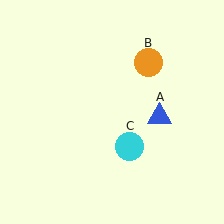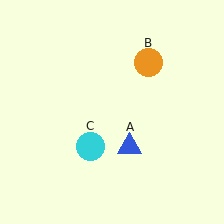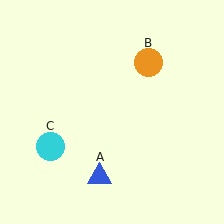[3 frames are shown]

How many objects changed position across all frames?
2 objects changed position: blue triangle (object A), cyan circle (object C).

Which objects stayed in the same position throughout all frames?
Orange circle (object B) remained stationary.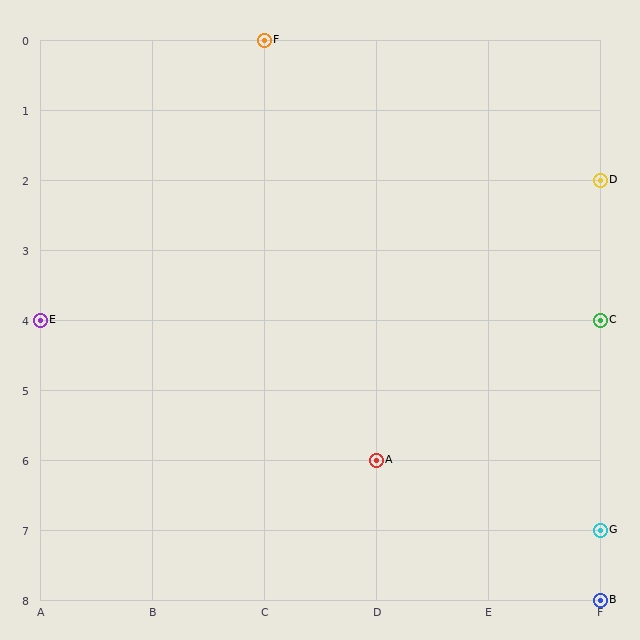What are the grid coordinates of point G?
Point G is at grid coordinates (F, 7).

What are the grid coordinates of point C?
Point C is at grid coordinates (F, 4).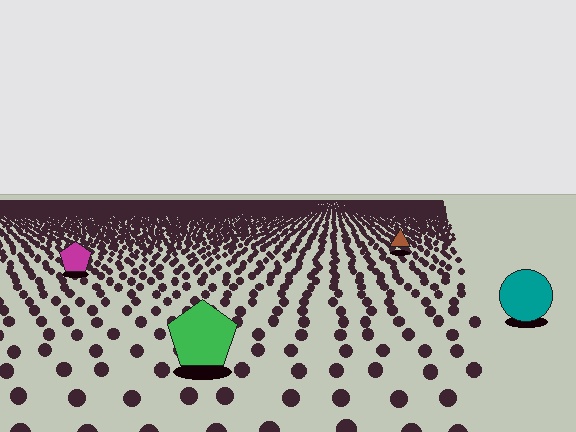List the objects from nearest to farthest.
From nearest to farthest: the green pentagon, the teal circle, the magenta pentagon, the brown triangle.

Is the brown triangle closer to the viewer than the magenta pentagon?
No. The magenta pentagon is closer — you can tell from the texture gradient: the ground texture is coarser near it.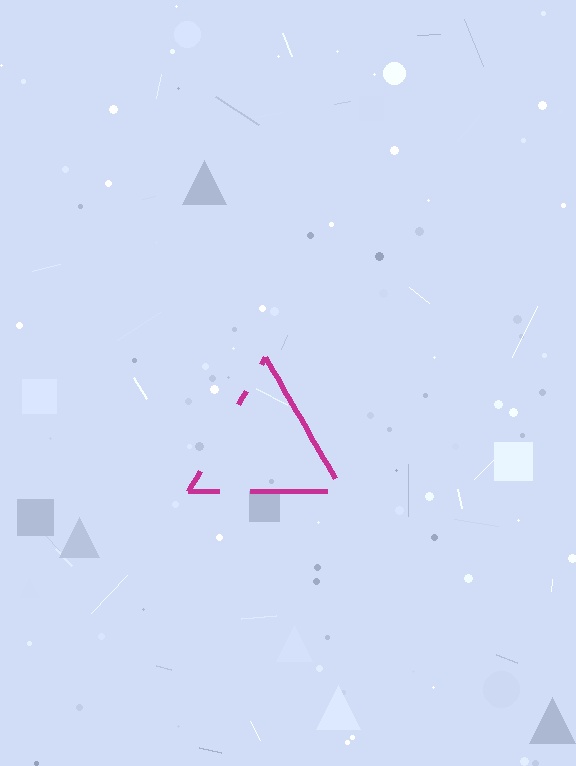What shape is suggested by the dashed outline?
The dashed outline suggests a triangle.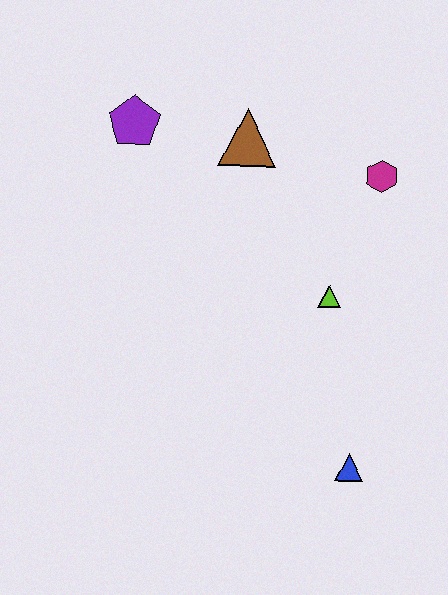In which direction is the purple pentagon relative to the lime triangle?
The purple pentagon is to the left of the lime triangle.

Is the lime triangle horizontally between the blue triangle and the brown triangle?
Yes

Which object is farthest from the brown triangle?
The blue triangle is farthest from the brown triangle.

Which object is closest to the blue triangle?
The lime triangle is closest to the blue triangle.